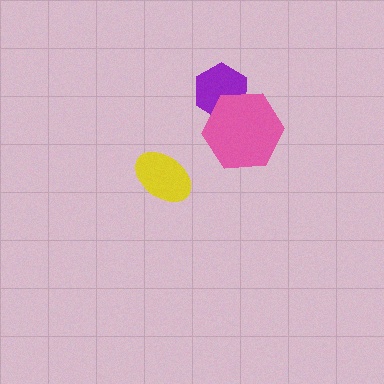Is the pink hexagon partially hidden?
No, no other shape covers it.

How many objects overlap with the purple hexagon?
1 object overlaps with the purple hexagon.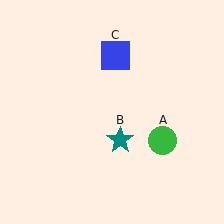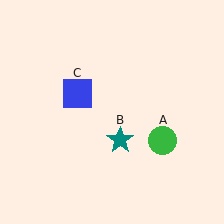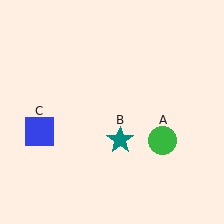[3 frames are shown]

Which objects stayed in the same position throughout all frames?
Green circle (object A) and teal star (object B) remained stationary.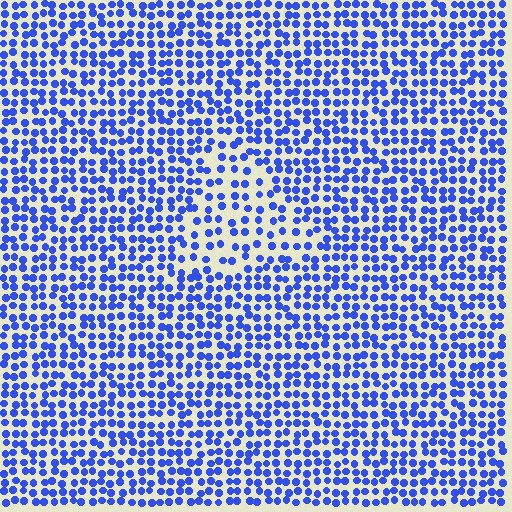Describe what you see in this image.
The image contains small blue elements arranged at two different densities. A triangle-shaped region is visible where the elements are less densely packed than the surrounding area.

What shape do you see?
I see a triangle.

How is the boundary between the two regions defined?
The boundary is defined by a change in element density (approximately 1.7x ratio). All elements are the same color, size, and shape.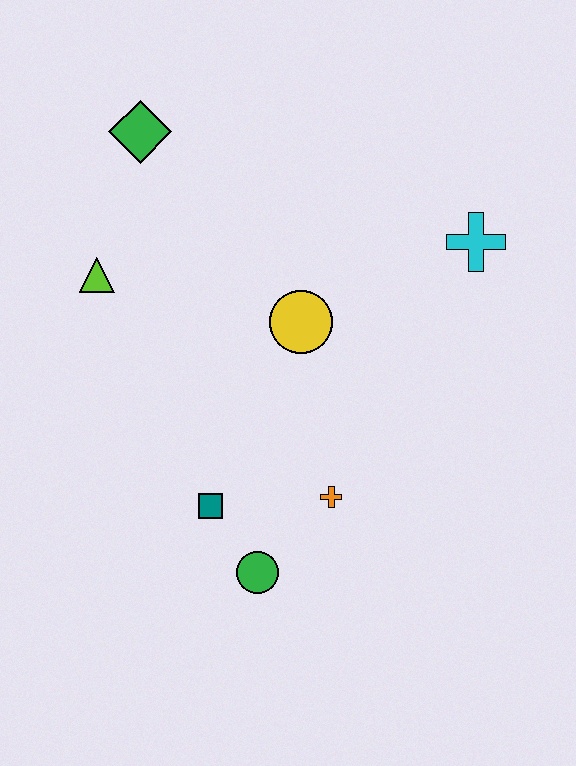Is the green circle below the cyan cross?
Yes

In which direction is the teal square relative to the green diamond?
The teal square is below the green diamond.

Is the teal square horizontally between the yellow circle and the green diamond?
Yes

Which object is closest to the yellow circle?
The orange cross is closest to the yellow circle.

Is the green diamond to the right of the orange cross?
No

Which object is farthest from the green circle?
The green diamond is farthest from the green circle.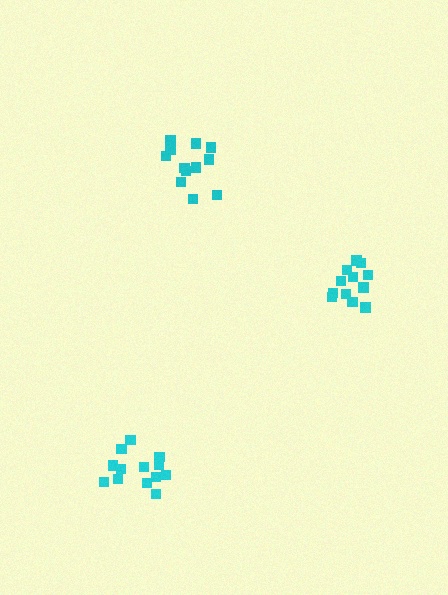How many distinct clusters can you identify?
There are 3 distinct clusters.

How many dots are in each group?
Group 1: 12 dots, Group 2: 13 dots, Group 3: 13 dots (38 total).